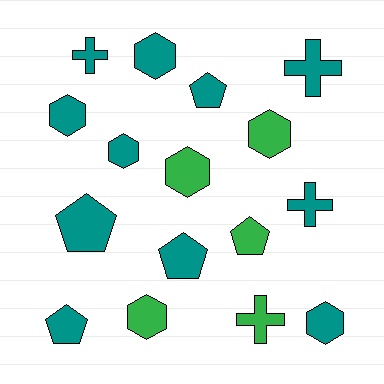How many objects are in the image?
There are 16 objects.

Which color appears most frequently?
Teal, with 11 objects.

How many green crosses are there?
There is 1 green cross.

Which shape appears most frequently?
Hexagon, with 7 objects.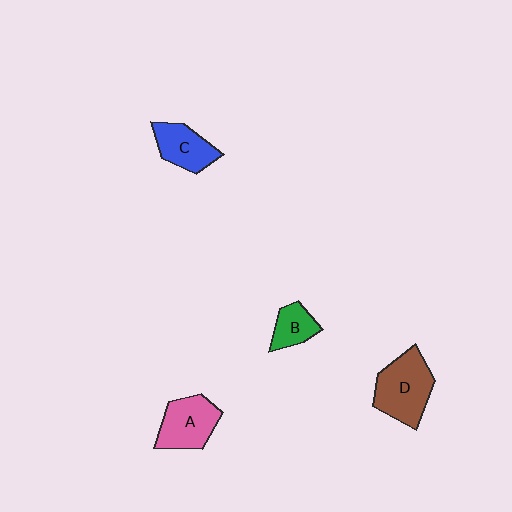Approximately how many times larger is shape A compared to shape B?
Approximately 1.7 times.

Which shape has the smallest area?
Shape B (green).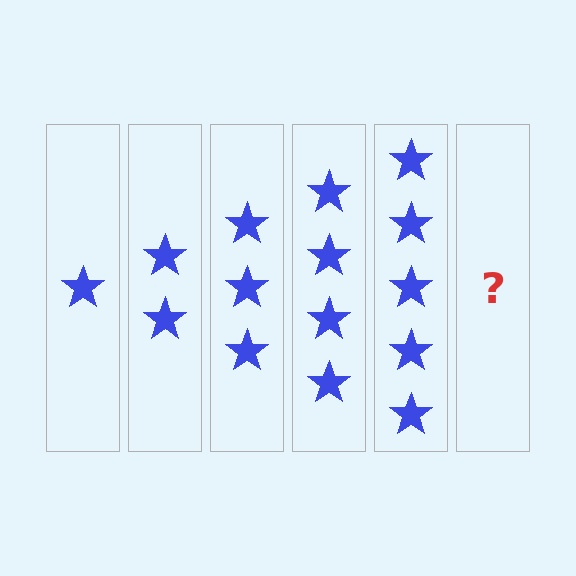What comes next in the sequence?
The next element should be 6 stars.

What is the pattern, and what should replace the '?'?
The pattern is that each step adds one more star. The '?' should be 6 stars.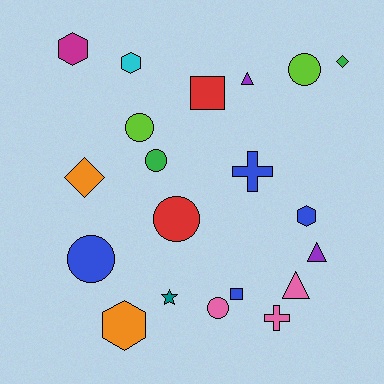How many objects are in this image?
There are 20 objects.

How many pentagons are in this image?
There are no pentagons.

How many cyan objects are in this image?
There is 1 cyan object.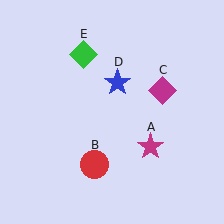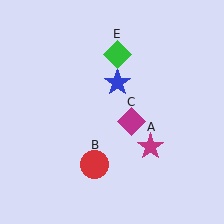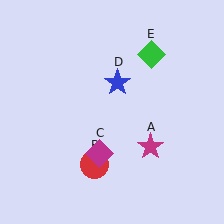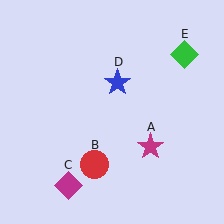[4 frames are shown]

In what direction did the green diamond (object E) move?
The green diamond (object E) moved right.